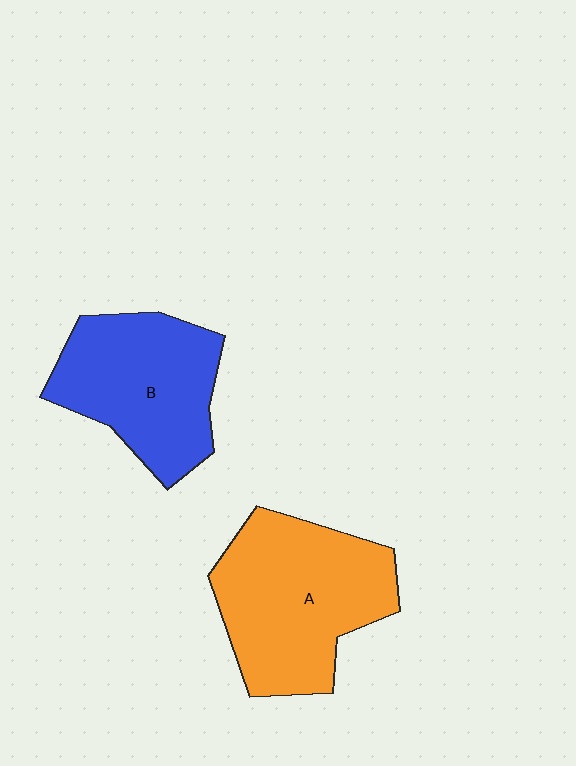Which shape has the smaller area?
Shape B (blue).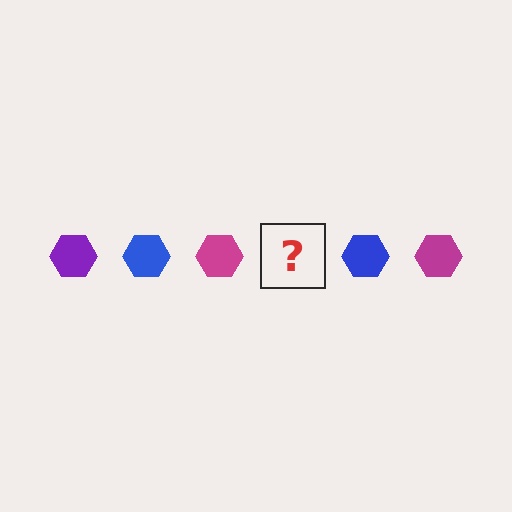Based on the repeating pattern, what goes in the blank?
The blank should be a purple hexagon.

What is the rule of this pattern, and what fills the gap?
The rule is that the pattern cycles through purple, blue, magenta hexagons. The gap should be filled with a purple hexagon.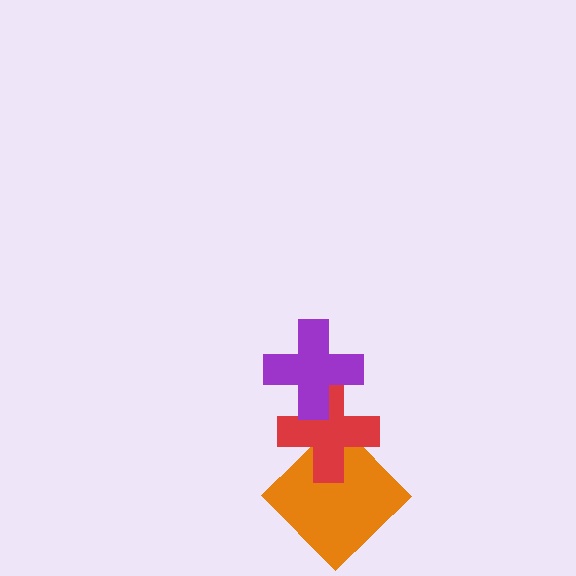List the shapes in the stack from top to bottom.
From top to bottom: the purple cross, the red cross, the orange diamond.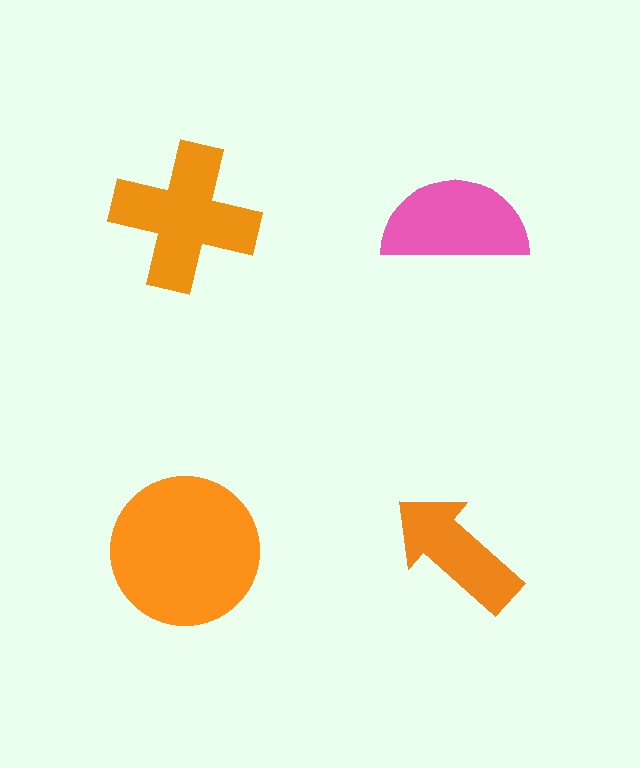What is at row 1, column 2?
A pink semicircle.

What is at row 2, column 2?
An orange arrow.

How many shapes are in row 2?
2 shapes.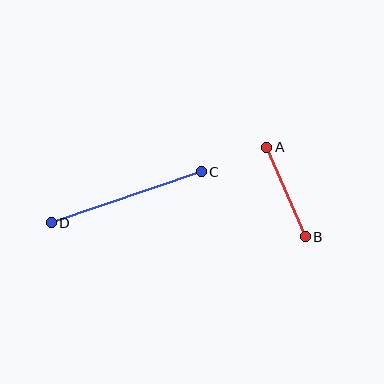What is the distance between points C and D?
The distance is approximately 158 pixels.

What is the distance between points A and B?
The distance is approximately 97 pixels.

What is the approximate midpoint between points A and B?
The midpoint is at approximately (286, 192) pixels.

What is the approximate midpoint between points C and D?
The midpoint is at approximately (126, 197) pixels.